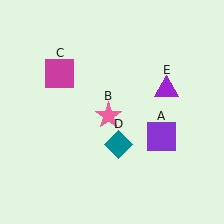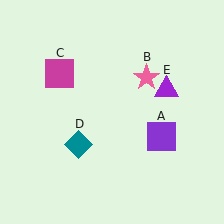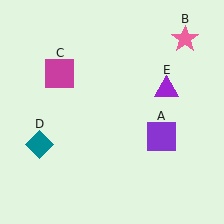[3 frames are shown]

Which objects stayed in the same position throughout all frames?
Purple square (object A) and magenta square (object C) and purple triangle (object E) remained stationary.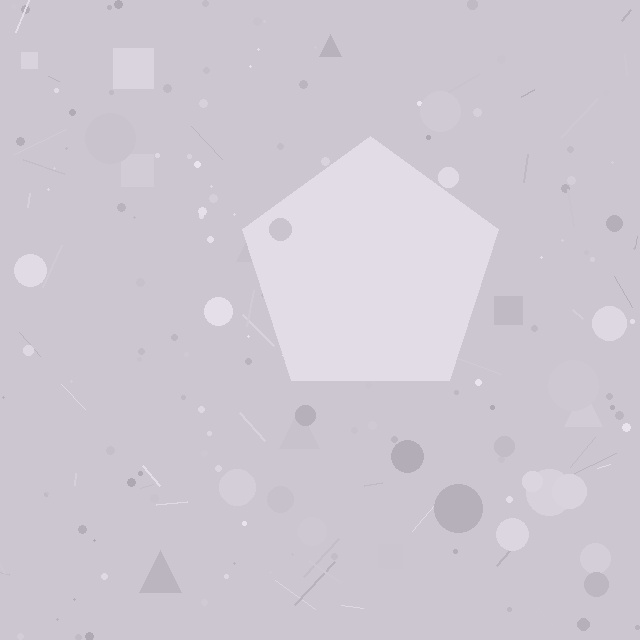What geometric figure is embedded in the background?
A pentagon is embedded in the background.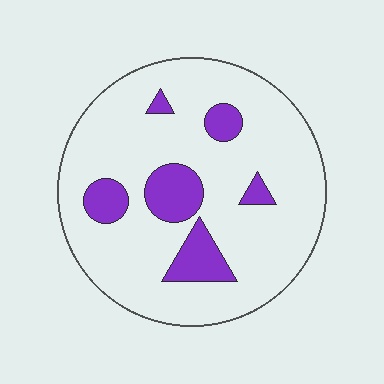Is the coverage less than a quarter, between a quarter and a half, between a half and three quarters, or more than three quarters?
Less than a quarter.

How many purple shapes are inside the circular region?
6.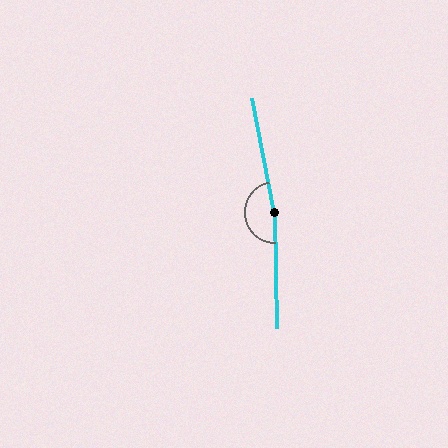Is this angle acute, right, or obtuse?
It is obtuse.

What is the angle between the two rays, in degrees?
Approximately 170 degrees.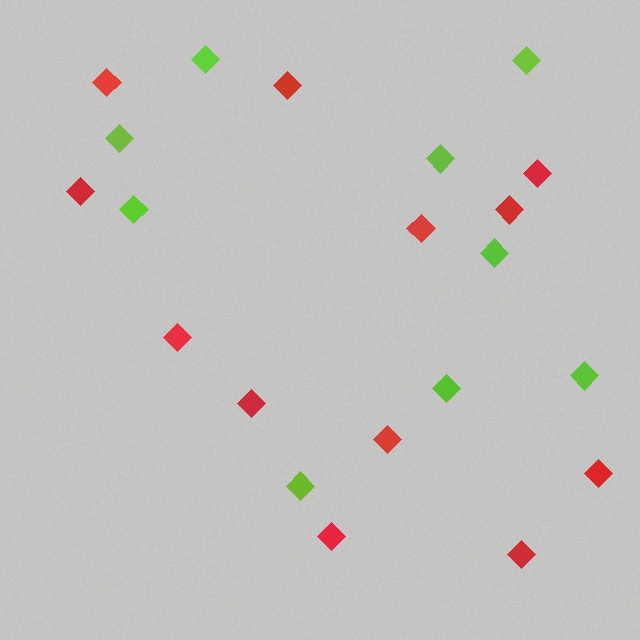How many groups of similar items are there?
There are 2 groups: one group of red diamonds (12) and one group of lime diamonds (9).